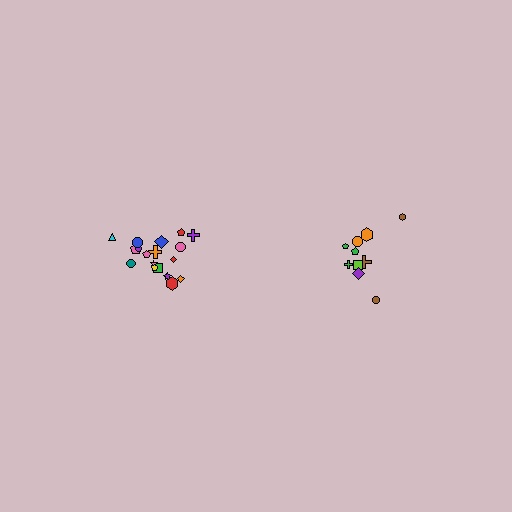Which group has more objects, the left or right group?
The left group.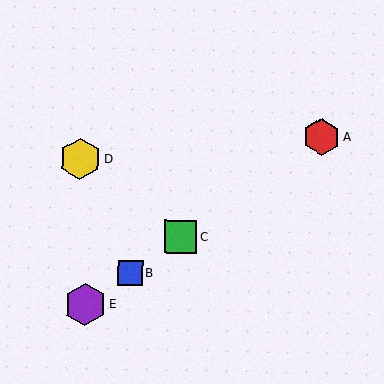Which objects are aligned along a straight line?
Objects A, B, C, E are aligned along a straight line.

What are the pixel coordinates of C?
Object C is at (181, 237).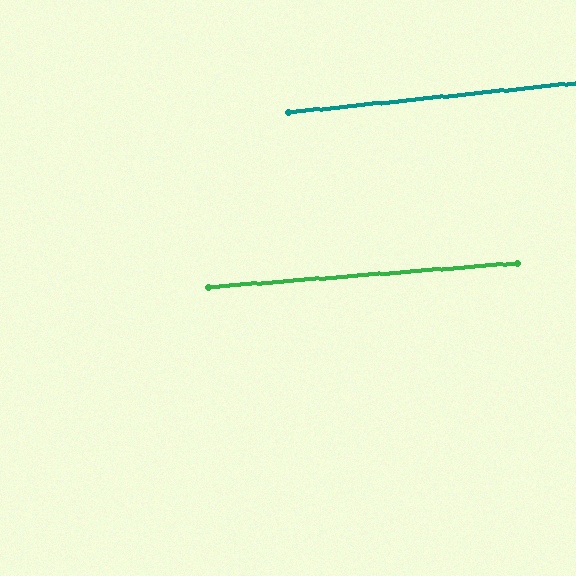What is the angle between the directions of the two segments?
Approximately 2 degrees.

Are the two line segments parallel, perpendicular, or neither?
Parallel — their directions differ by only 1.6°.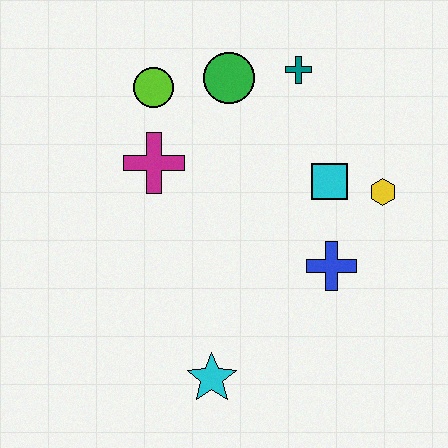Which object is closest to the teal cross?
The green circle is closest to the teal cross.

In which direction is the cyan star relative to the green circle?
The cyan star is below the green circle.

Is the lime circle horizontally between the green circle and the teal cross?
No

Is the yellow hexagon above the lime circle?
No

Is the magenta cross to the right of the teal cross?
No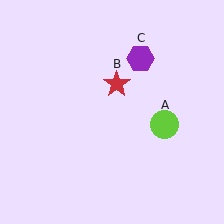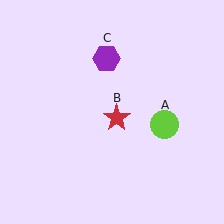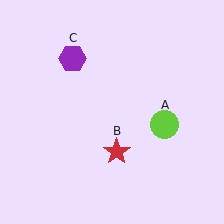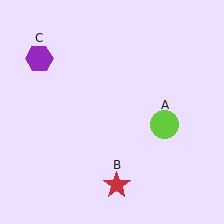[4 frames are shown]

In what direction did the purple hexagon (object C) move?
The purple hexagon (object C) moved left.